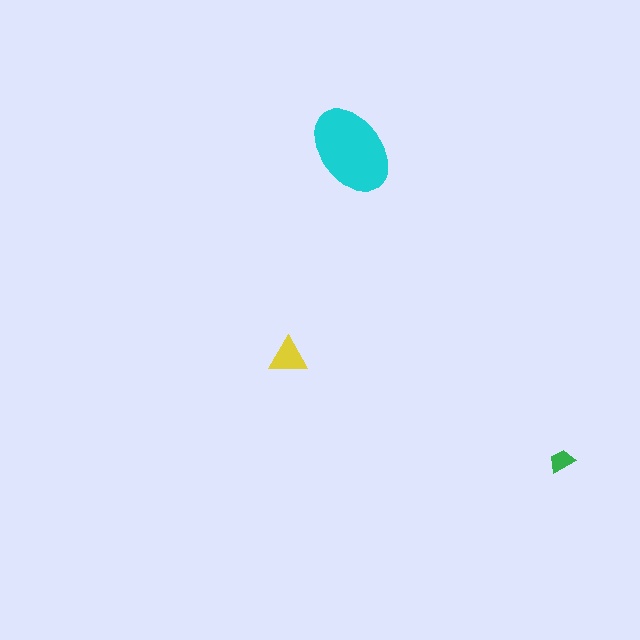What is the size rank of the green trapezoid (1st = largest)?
3rd.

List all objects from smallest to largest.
The green trapezoid, the yellow triangle, the cyan ellipse.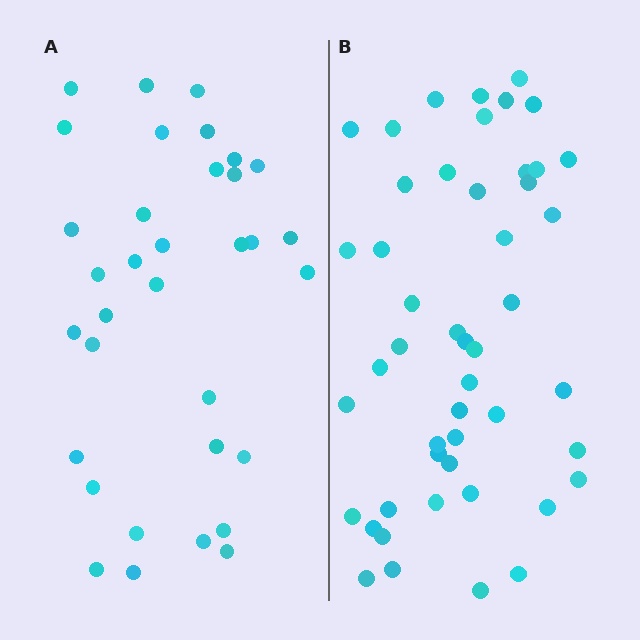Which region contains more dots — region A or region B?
Region B (the right region) has more dots.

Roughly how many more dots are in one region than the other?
Region B has approximately 15 more dots than region A.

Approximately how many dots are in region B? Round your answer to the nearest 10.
About 50 dots. (The exact count is 48, which rounds to 50.)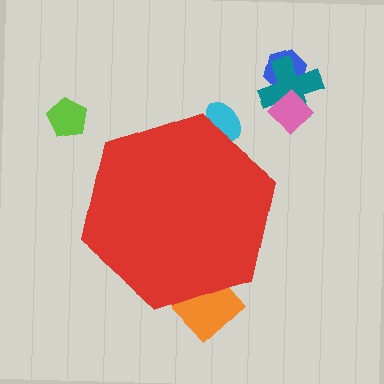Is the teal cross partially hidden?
No, the teal cross is fully visible.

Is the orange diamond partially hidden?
Yes, the orange diamond is partially hidden behind the red hexagon.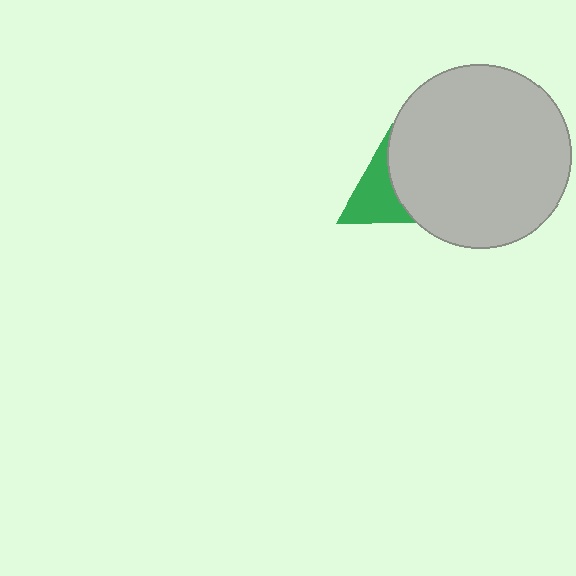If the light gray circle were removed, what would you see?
You would see the complete green triangle.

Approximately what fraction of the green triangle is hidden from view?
Roughly 48% of the green triangle is hidden behind the light gray circle.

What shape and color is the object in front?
The object in front is a light gray circle.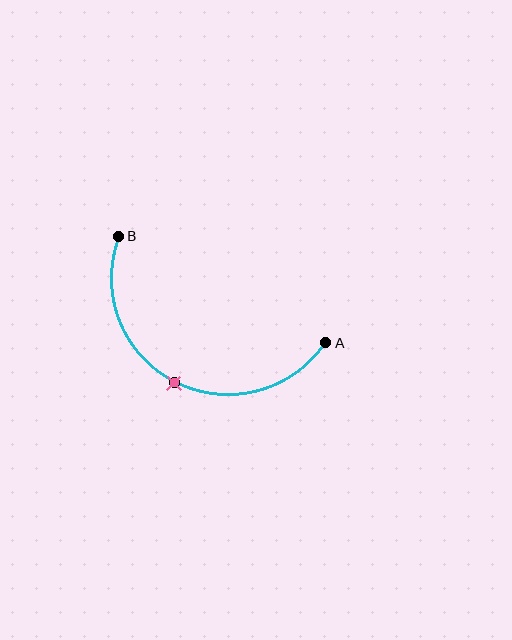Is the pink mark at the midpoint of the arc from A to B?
Yes. The pink mark lies on the arc at equal arc-length from both A and B — it is the arc midpoint.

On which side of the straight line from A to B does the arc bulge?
The arc bulges below the straight line connecting A and B.